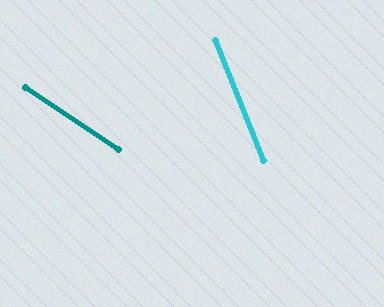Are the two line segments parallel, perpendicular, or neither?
Neither parallel nor perpendicular — they differ by about 34°.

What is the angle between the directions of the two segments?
Approximately 34 degrees.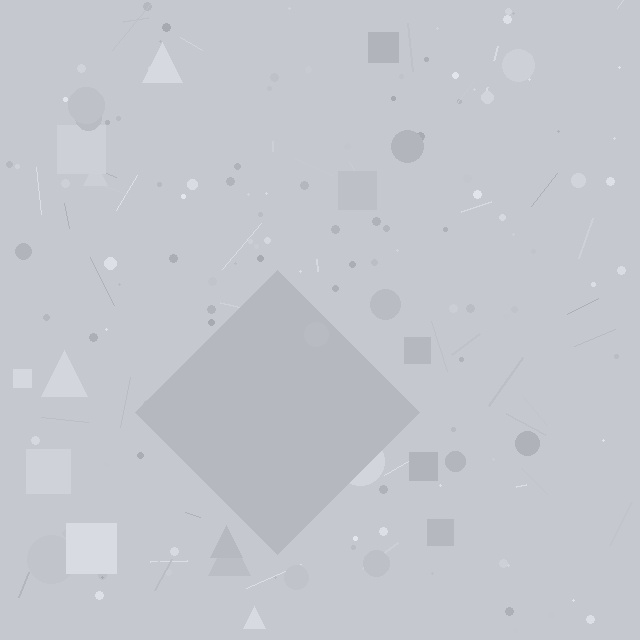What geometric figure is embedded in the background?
A diamond is embedded in the background.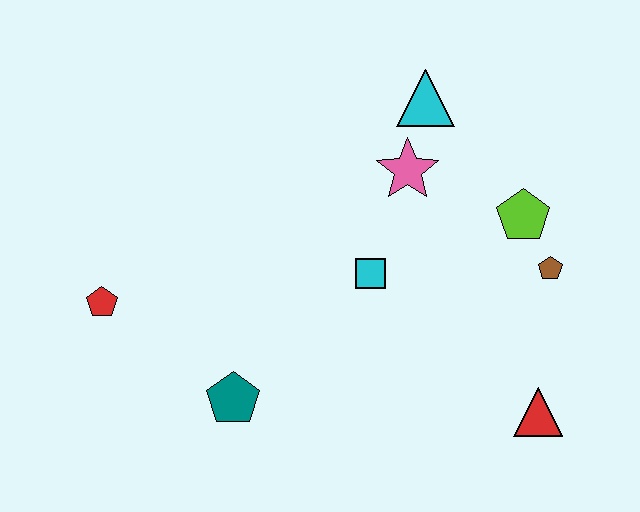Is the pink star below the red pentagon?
No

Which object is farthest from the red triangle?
The red pentagon is farthest from the red triangle.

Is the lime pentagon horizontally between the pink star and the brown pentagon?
Yes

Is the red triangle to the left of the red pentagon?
No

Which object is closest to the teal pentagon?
The red pentagon is closest to the teal pentagon.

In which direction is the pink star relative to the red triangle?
The pink star is above the red triangle.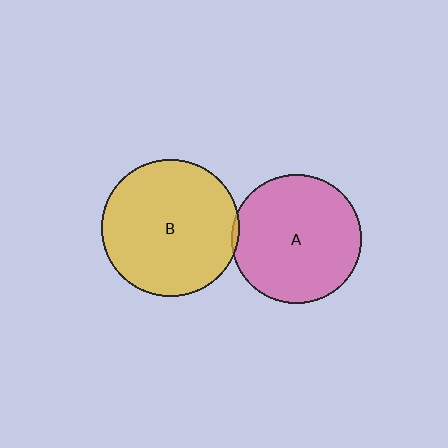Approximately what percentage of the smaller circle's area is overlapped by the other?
Approximately 5%.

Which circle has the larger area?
Circle B (yellow).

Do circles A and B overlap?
Yes.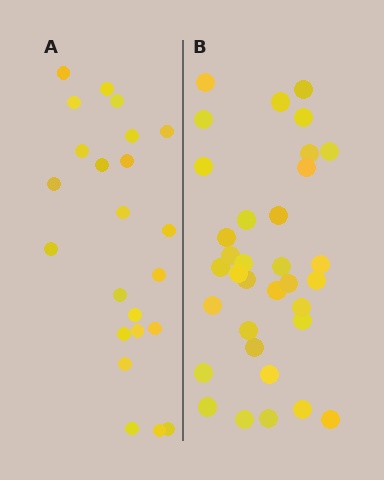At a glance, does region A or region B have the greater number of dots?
Region B (the right region) has more dots.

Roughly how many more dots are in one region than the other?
Region B has roughly 12 or so more dots than region A.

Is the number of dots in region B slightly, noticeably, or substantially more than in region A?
Region B has substantially more. The ratio is roughly 1.5 to 1.